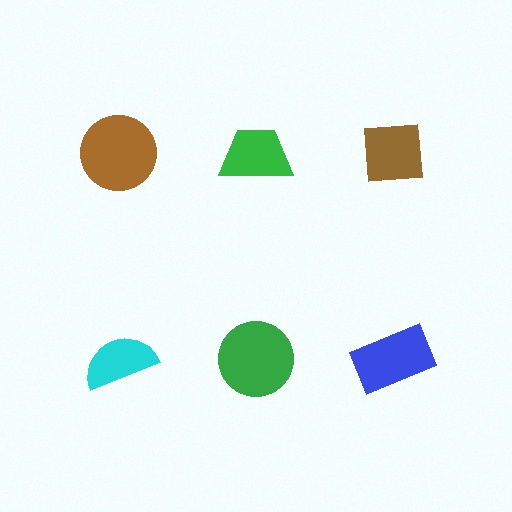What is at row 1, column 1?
A brown circle.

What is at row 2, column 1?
A cyan semicircle.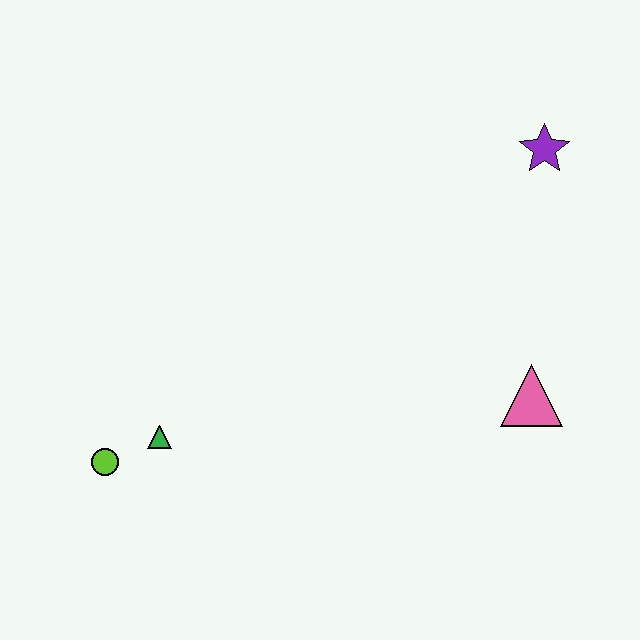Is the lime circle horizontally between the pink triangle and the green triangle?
No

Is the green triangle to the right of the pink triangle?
No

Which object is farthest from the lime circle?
The purple star is farthest from the lime circle.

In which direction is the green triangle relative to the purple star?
The green triangle is to the left of the purple star.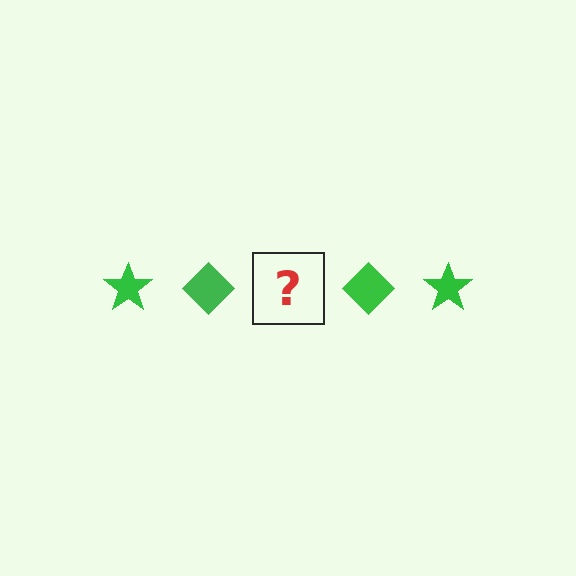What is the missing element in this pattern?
The missing element is a green star.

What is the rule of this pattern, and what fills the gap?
The rule is that the pattern cycles through star, diamond shapes in green. The gap should be filled with a green star.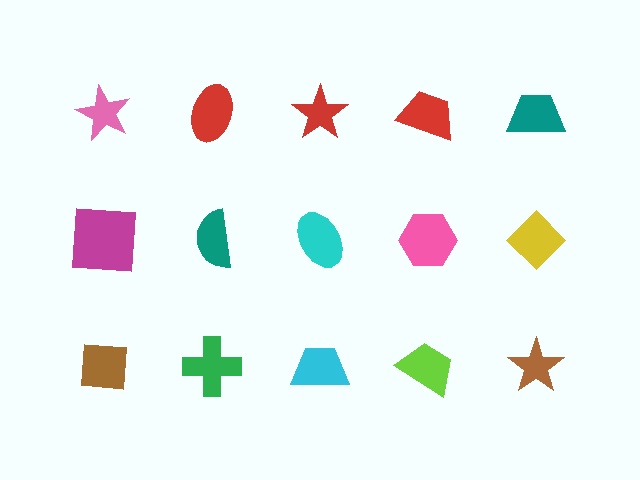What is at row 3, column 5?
A brown star.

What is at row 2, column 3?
A cyan ellipse.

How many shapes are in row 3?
5 shapes.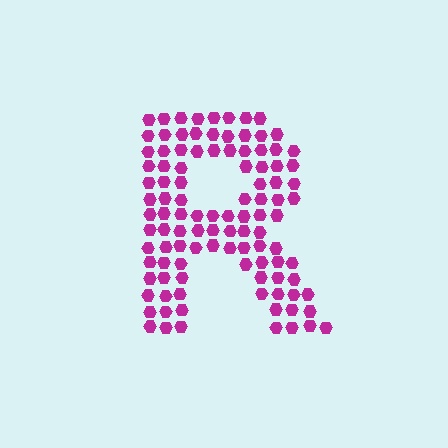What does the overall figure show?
The overall figure shows the letter R.